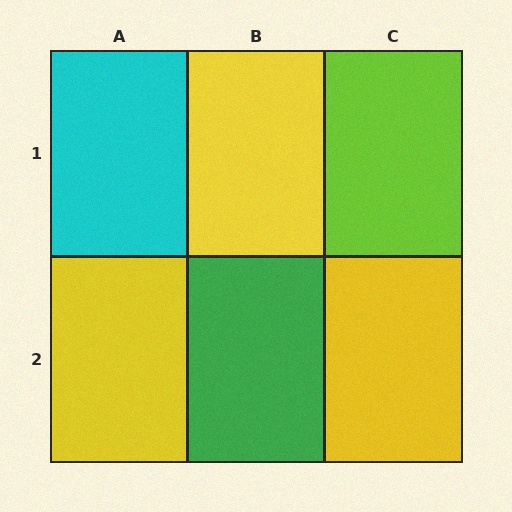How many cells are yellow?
3 cells are yellow.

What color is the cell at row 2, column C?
Yellow.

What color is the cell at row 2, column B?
Green.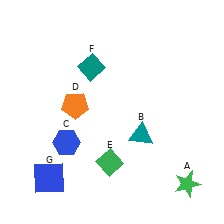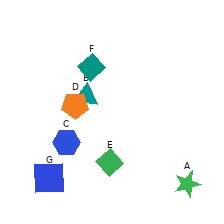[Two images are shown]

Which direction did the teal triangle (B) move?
The teal triangle (B) moved left.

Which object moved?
The teal triangle (B) moved left.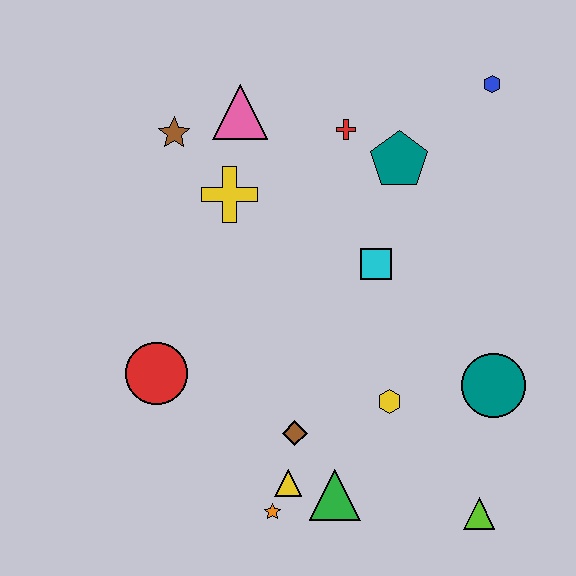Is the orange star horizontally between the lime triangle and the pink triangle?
Yes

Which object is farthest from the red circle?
The blue hexagon is farthest from the red circle.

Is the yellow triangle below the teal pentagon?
Yes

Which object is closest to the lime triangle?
The teal circle is closest to the lime triangle.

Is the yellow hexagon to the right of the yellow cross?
Yes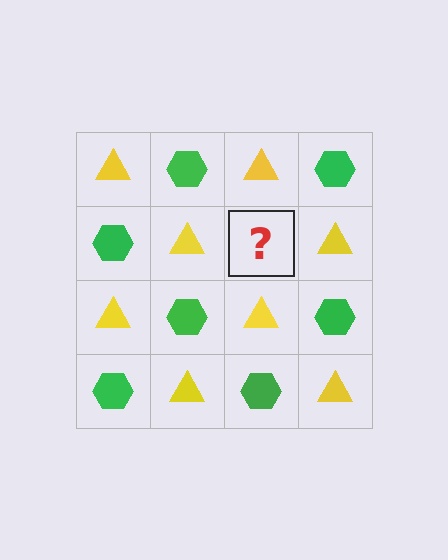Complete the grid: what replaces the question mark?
The question mark should be replaced with a green hexagon.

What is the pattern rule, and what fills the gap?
The rule is that it alternates yellow triangle and green hexagon in a checkerboard pattern. The gap should be filled with a green hexagon.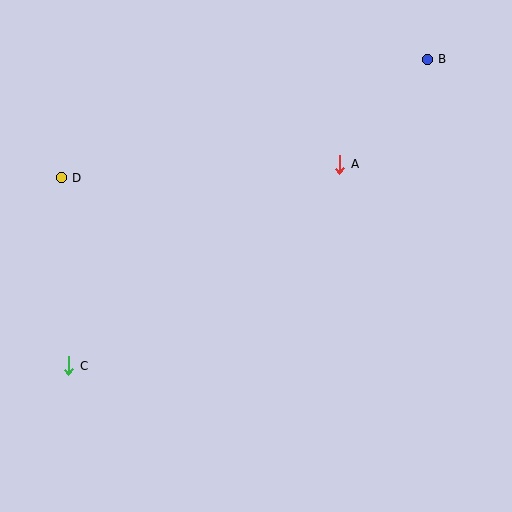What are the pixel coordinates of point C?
Point C is at (68, 365).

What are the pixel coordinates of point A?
Point A is at (340, 164).